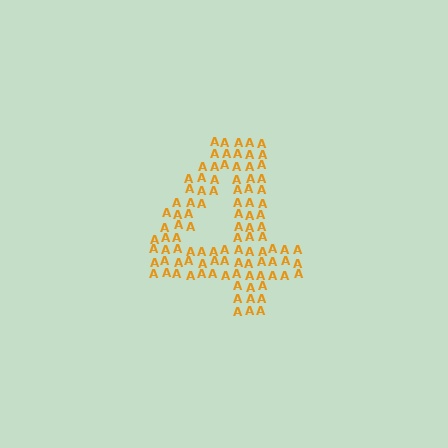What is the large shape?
The large shape is the digit 4.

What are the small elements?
The small elements are letter A's.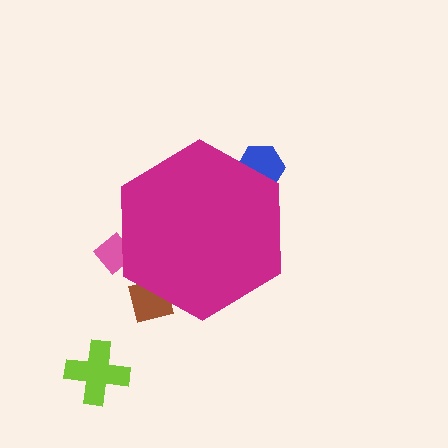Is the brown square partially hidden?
Yes, the brown square is partially hidden behind the magenta hexagon.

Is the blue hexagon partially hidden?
Yes, the blue hexagon is partially hidden behind the magenta hexagon.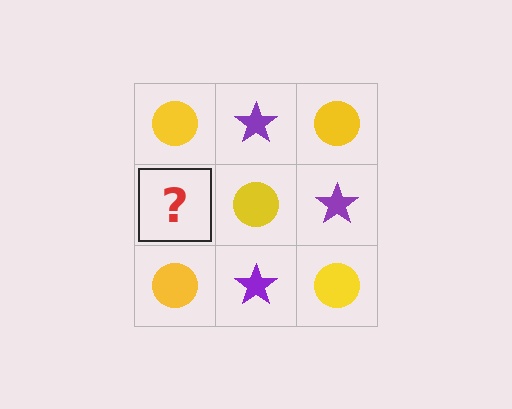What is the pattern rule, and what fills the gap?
The rule is that it alternates yellow circle and purple star in a checkerboard pattern. The gap should be filled with a purple star.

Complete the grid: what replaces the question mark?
The question mark should be replaced with a purple star.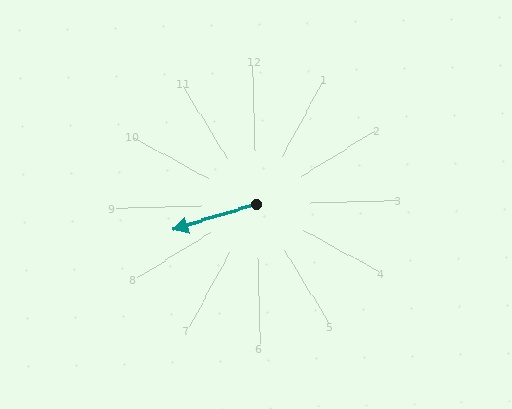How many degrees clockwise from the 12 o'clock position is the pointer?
Approximately 255 degrees.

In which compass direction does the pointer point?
West.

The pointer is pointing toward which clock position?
Roughly 8 o'clock.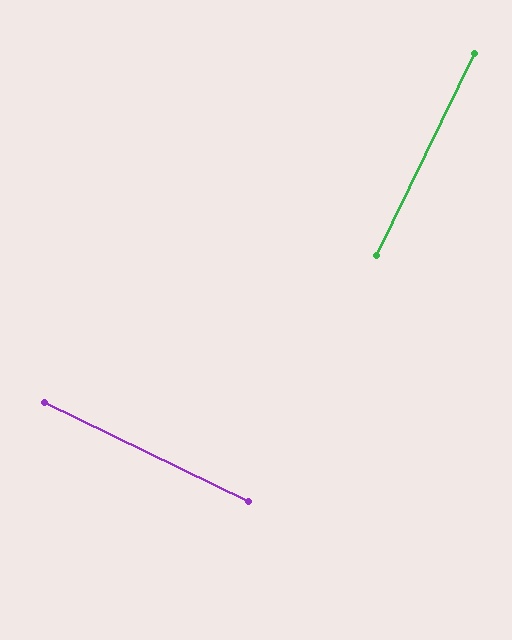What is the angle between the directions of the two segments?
Approximately 90 degrees.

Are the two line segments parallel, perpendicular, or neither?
Perpendicular — they meet at approximately 90°.